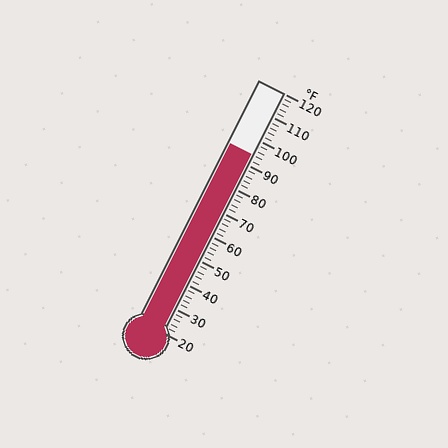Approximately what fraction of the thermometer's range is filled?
The thermometer is filled to approximately 75% of its range.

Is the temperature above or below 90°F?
The temperature is above 90°F.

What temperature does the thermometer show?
The thermometer shows approximately 94°F.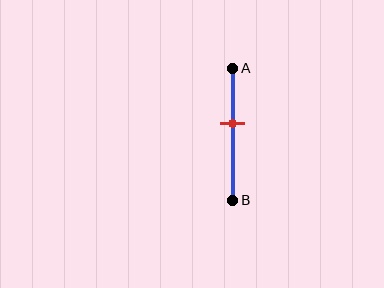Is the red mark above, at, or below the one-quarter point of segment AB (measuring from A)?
The red mark is below the one-quarter point of segment AB.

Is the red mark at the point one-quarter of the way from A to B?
No, the mark is at about 40% from A, not at the 25% one-quarter point.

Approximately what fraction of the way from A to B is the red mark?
The red mark is approximately 40% of the way from A to B.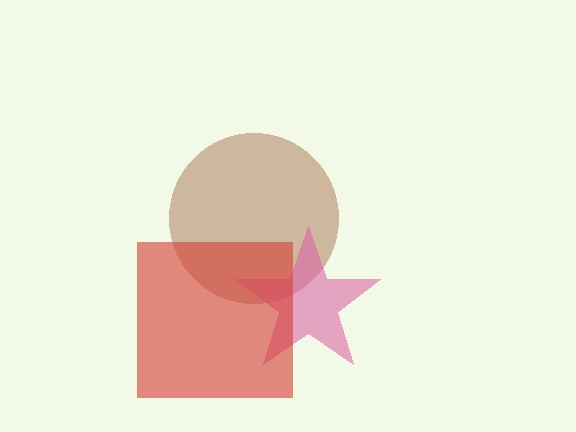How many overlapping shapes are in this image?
There are 3 overlapping shapes in the image.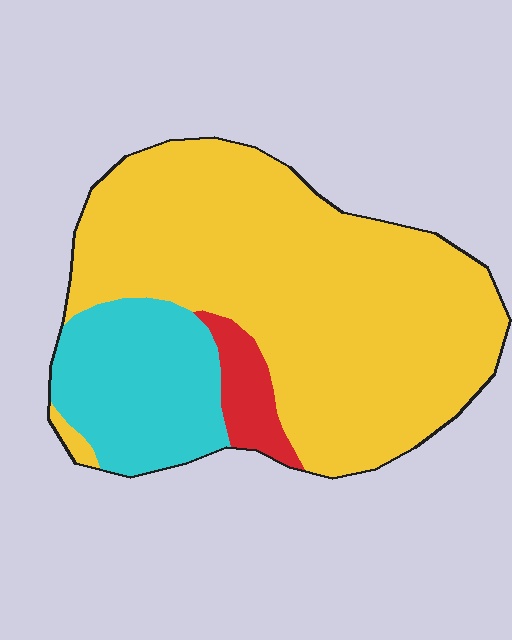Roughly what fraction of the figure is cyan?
Cyan covers around 20% of the figure.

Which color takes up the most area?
Yellow, at roughly 70%.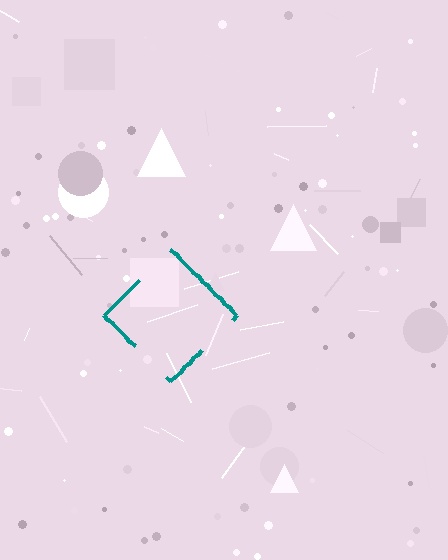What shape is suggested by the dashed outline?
The dashed outline suggests a diamond.